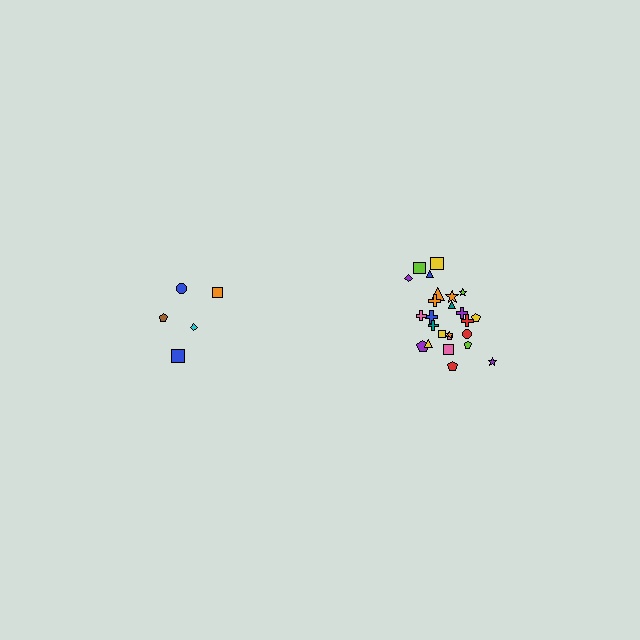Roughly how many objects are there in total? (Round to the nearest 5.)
Roughly 30 objects in total.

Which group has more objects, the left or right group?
The right group.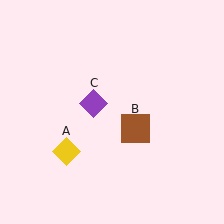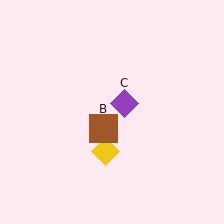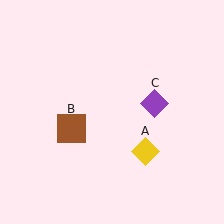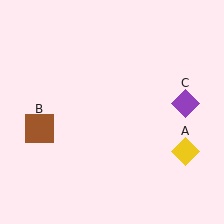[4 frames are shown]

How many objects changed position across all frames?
3 objects changed position: yellow diamond (object A), brown square (object B), purple diamond (object C).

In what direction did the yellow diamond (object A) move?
The yellow diamond (object A) moved right.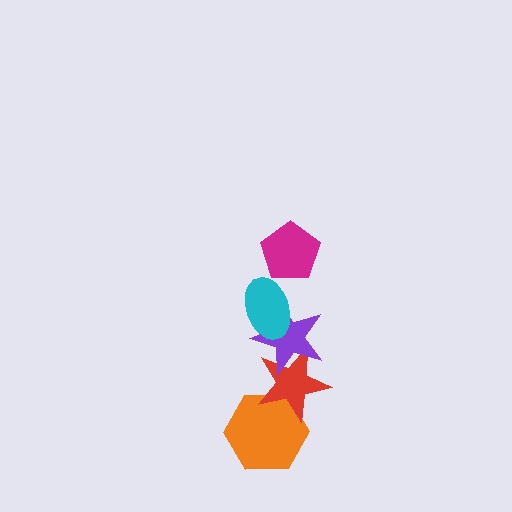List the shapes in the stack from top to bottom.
From top to bottom: the magenta pentagon, the cyan ellipse, the purple star, the red star, the orange hexagon.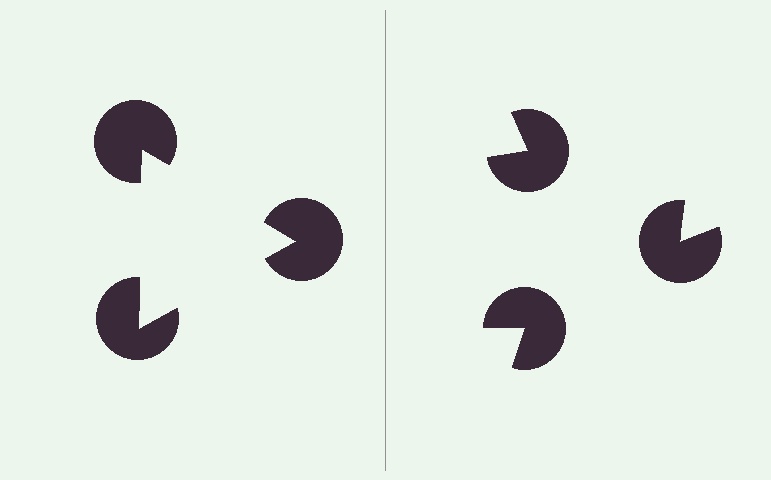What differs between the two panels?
The pac-man discs are positioned identically on both sides; only the wedge orientations differ. On the left they align to a triangle; on the right they are misaligned.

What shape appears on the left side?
An illusory triangle.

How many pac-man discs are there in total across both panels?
6 — 3 on each side.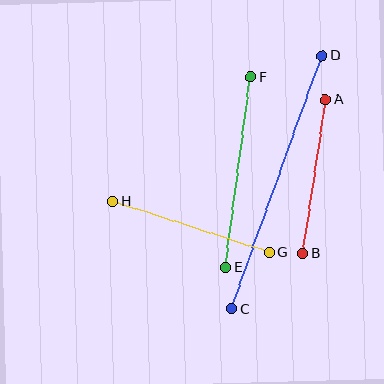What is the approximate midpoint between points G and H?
The midpoint is at approximately (191, 227) pixels.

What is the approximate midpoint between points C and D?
The midpoint is at approximately (277, 182) pixels.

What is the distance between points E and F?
The distance is approximately 192 pixels.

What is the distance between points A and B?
The distance is approximately 155 pixels.